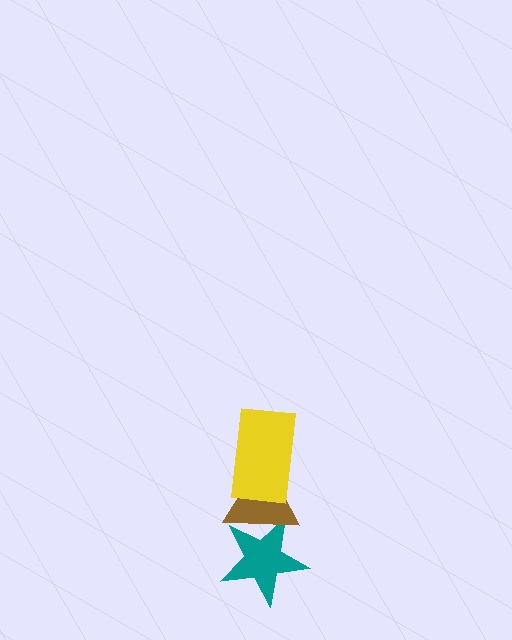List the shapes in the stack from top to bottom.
From top to bottom: the yellow rectangle, the brown triangle, the teal star.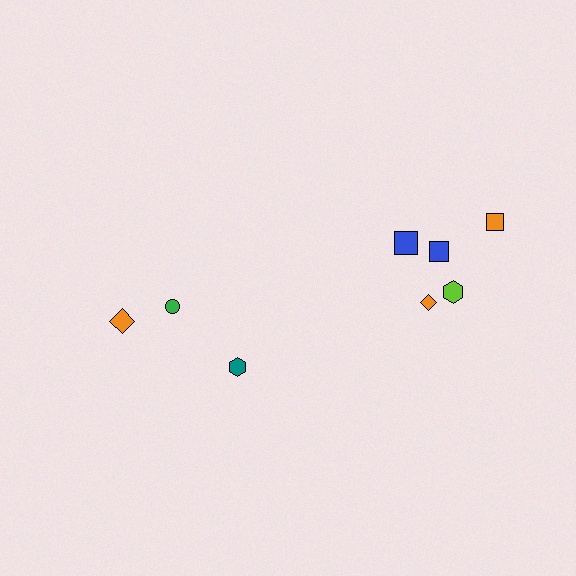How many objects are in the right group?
There are 5 objects.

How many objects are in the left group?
There are 3 objects.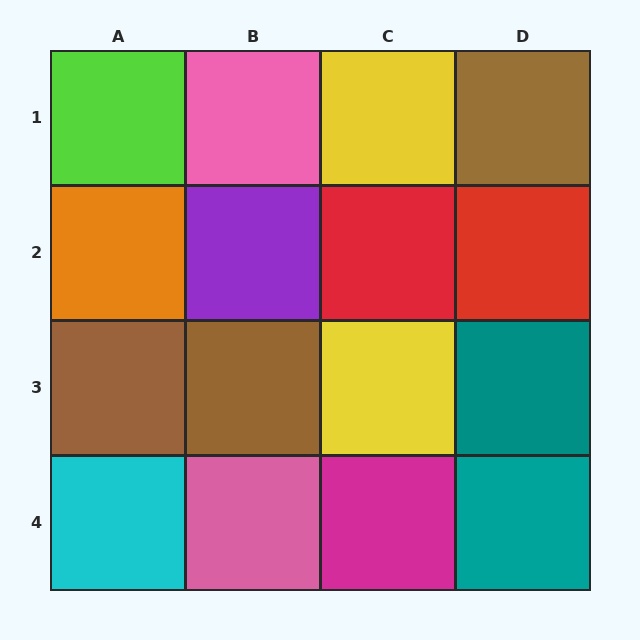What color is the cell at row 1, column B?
Pink.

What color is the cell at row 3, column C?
Yellow.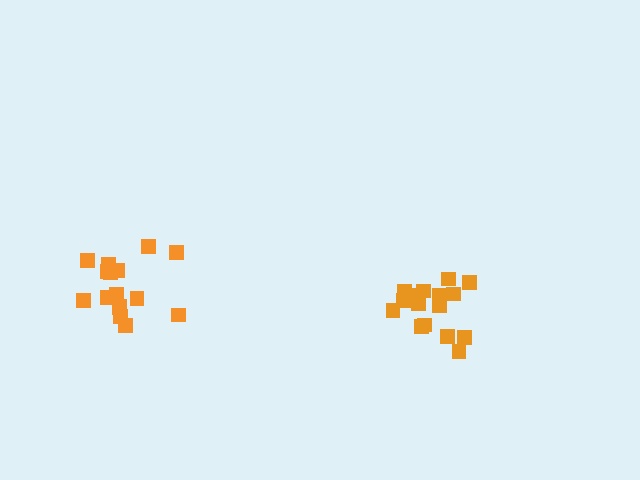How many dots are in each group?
Group 1: 17 dots, Group 2: 16 dots (33 total).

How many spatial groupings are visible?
There are 2 spatial groupings.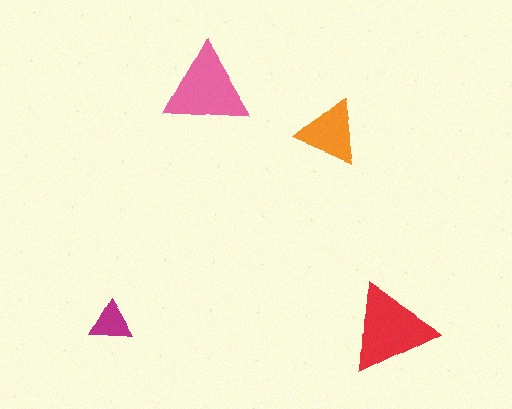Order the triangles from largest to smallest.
the red one, the pink one, the orange one, the magenta one.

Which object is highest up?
The pink triangle is topmost.